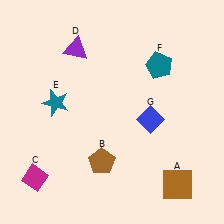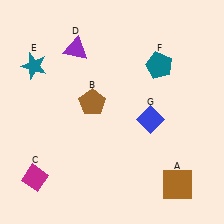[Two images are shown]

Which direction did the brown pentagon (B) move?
The brown pentagon (B) moved up.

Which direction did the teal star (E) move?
The teal star (E) moved up.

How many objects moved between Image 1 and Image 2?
2 objects moved between the two images.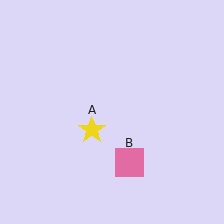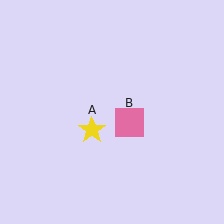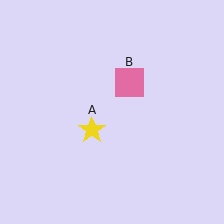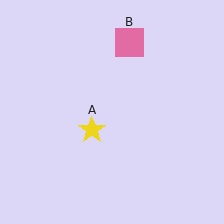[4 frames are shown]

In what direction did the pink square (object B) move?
The pink square (object B) moved up.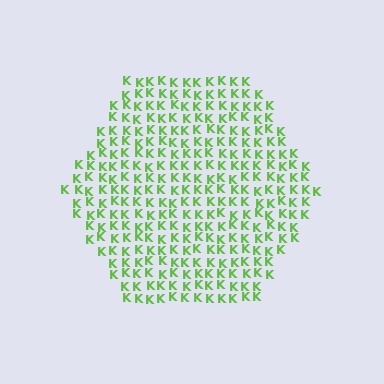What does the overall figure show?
The overall figure shows a hexagon.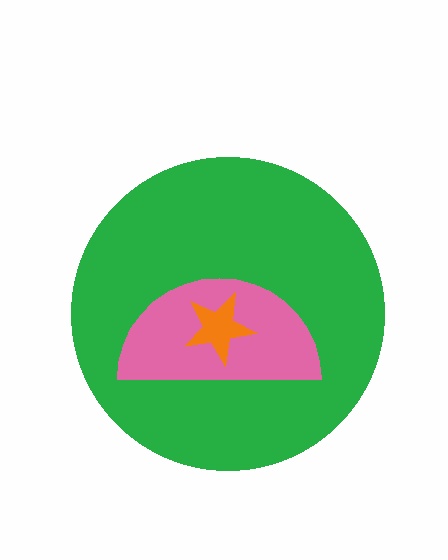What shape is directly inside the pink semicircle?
The orange star.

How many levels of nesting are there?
3.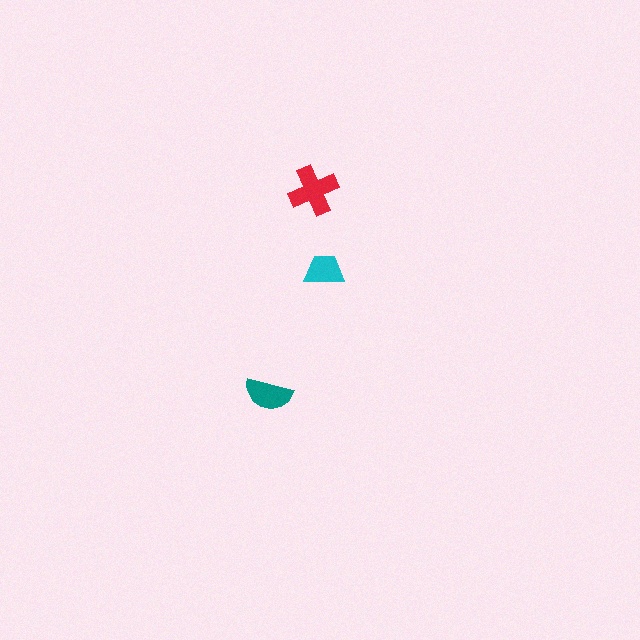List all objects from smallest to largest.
The cyan trapezoid, the teal semicircle, the red cross.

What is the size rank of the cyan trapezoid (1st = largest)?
3rd.